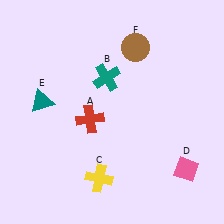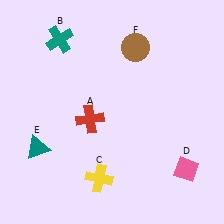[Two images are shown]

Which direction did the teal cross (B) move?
The teal cross (B) moved left.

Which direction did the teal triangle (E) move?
The teal triangle (E) moved down.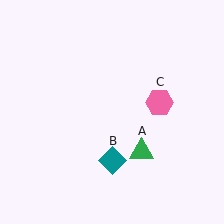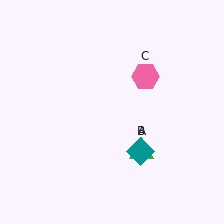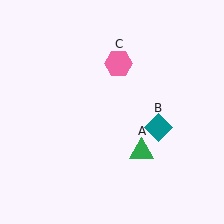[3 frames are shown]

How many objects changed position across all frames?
2 objects changed position: teal diamond (object B), pink hexagon (object C).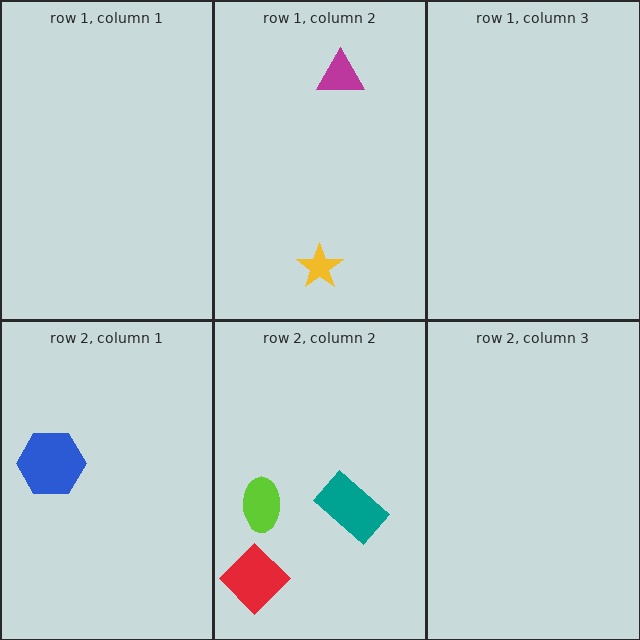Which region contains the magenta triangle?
The row 1, column 2 region.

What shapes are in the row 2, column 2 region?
The lime ellipse, the teal rectangle, the red diamond.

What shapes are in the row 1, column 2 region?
The magenta triangle, the yellow star.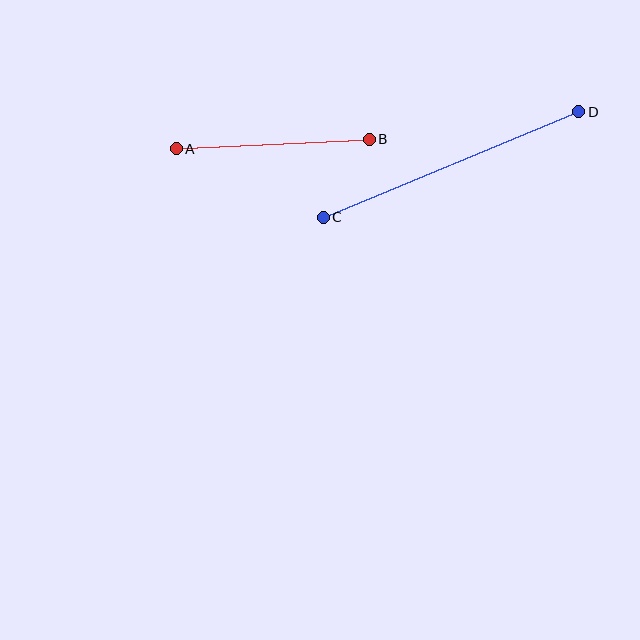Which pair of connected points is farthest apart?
Points C and D are farthest apart.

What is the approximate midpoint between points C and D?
The midpoint is at approximately (451, 165) pixels.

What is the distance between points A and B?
The distance is approximately 193 pixels.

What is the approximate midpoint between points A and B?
The midpoint is at approximately (273, 144) pixels.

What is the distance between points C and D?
The distance is approximately 276 pixels.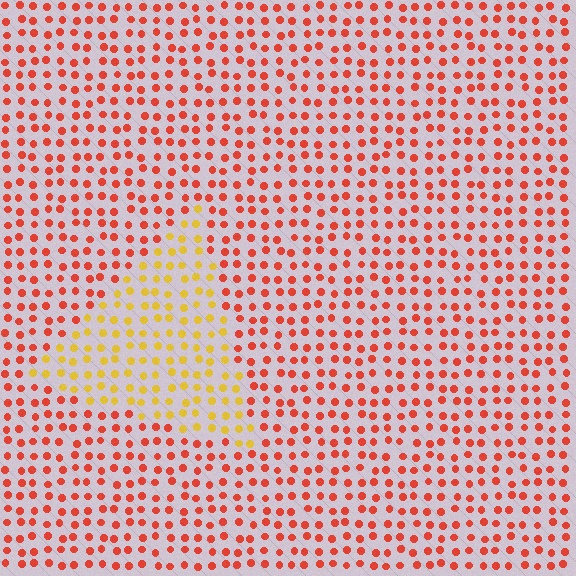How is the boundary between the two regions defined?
The boundary is defined purely by a slight shift in hue (about 44 degrees). Spacing, size, and orientation are identical on both sides.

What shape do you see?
I see a triangle.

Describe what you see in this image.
The image is filled with small red elements in a uniform arrangement. A triangle-shaped region is visible where the elements are tinted to a slightly different hue, forming a subtle color boundary.